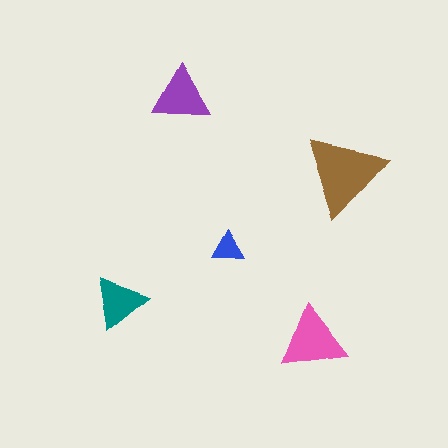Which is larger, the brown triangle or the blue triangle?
The brown one.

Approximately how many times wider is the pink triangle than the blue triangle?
About 2 times wider.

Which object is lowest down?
The pink triangle is bottommost.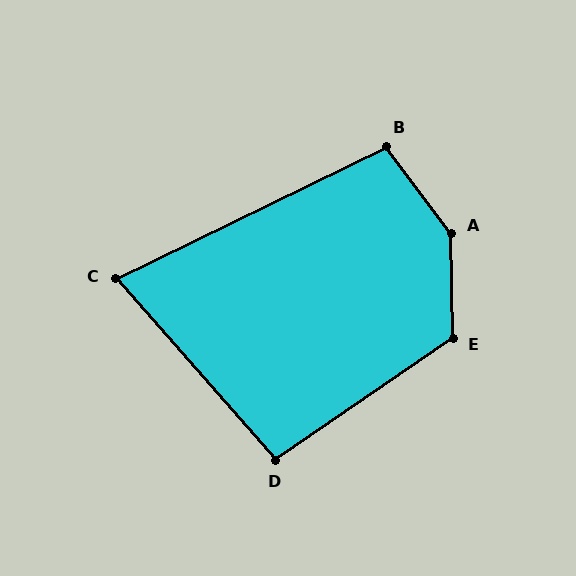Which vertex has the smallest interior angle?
C, at approximately 75 degrees.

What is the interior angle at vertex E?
Approximately 124 degrees (obtuse).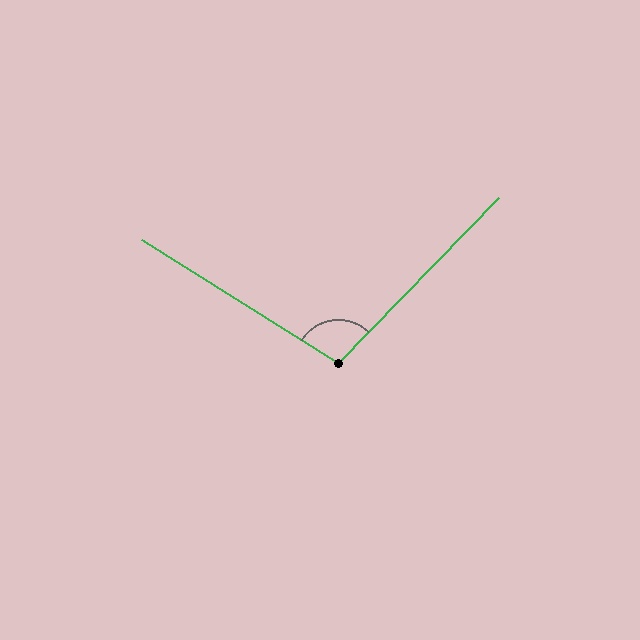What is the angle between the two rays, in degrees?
Approximately 102 degrees.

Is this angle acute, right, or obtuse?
It is obtuse.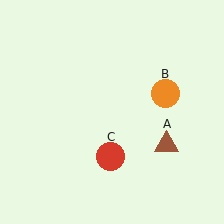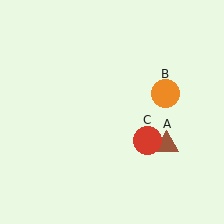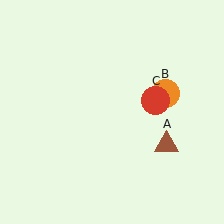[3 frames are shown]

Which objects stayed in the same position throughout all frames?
Brown triangle (object A) and orange circle (object B) remained stationary.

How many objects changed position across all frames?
1 object changed position: red circle (object C).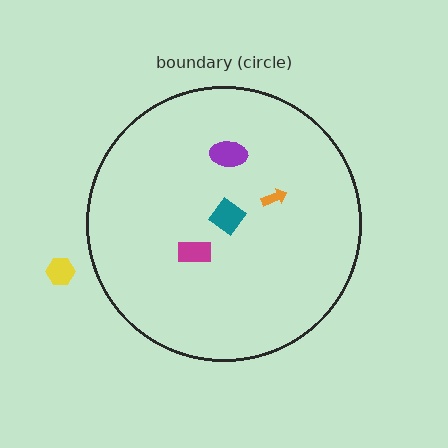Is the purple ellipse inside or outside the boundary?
Inside.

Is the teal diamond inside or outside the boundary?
Inside.